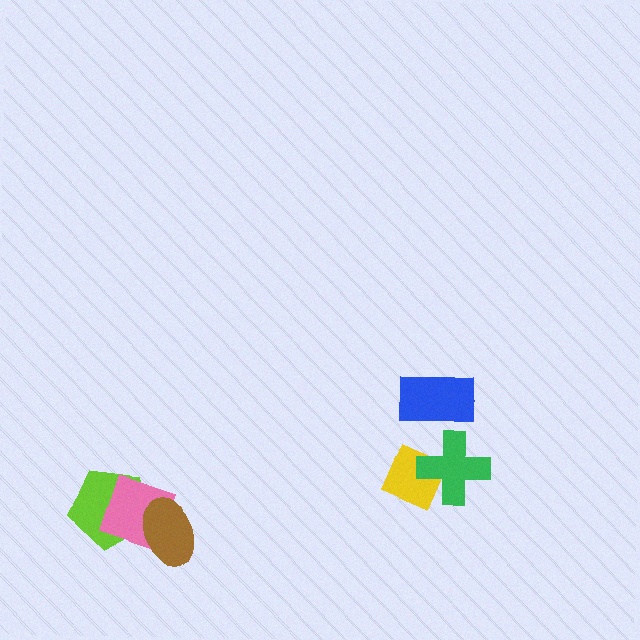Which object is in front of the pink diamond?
The brown ellipse is in front of the pink diamond.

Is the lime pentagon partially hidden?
Yes, it is partially covered by another shape.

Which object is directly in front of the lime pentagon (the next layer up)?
The pink diamond is directly in front of the lime pentagon.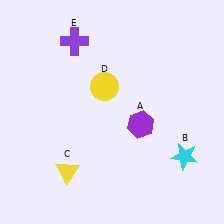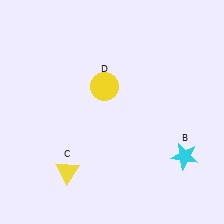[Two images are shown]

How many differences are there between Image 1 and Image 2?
There are 2 differences between the two images.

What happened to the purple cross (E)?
The purple cross (E) was removed in Image 2. It was in the top-left area of Image 1.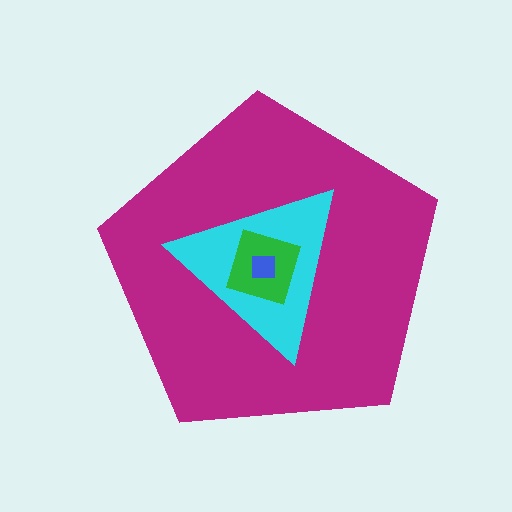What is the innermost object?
The blue square.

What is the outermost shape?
The magenta pentagon.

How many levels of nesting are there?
4.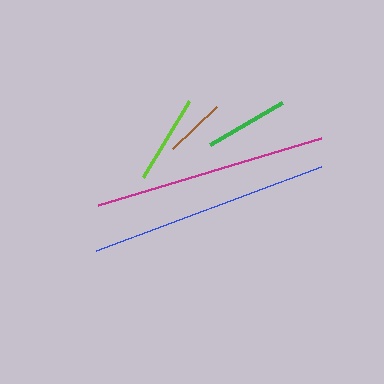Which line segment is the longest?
The blue line is the longest at approximately 241 pixels.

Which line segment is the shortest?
The brown line is the shortest at approximately 61 pixels.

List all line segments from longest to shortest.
From longest to shortest: blue, magenta, lime, green, brown.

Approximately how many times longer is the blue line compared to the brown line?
The blue line is approximately 4.0 times the length of the brown line.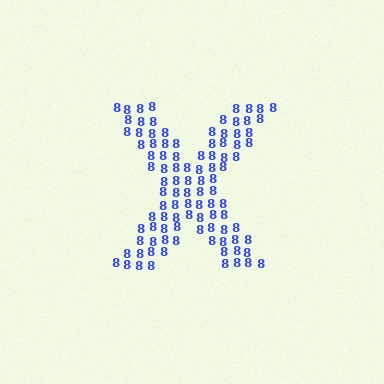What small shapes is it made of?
It is made of small digit 8's.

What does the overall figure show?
The overall figure shows the letter X.